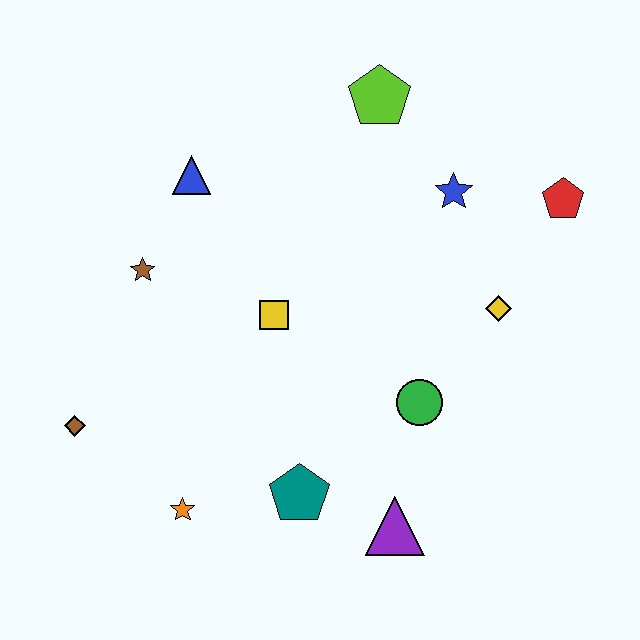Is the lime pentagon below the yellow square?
No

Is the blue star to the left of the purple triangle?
No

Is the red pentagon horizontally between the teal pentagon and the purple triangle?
No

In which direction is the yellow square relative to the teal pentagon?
The yellow square is above the teal pentagon.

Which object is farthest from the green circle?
The brown diamond is farthest from the green circle.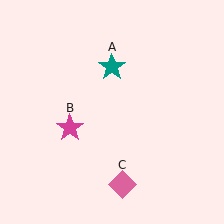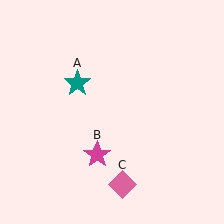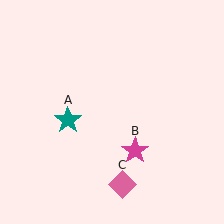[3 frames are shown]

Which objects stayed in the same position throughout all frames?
Pink diamond (object C) remained stationary.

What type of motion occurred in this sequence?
The teal star (object A), magenta star (object B) rotated counterclockwise around the center of the scene.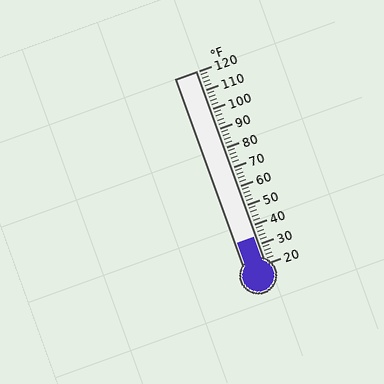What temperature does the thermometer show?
The thermometer shows approximately 34°F.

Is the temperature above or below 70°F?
The temperature is below 70°F.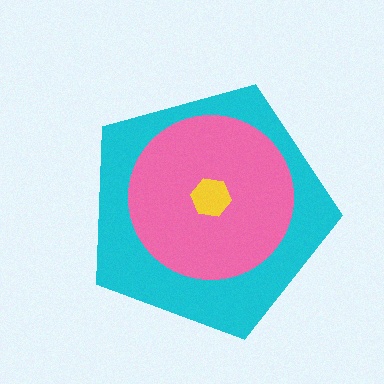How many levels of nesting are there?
3.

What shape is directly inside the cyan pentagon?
The pink circle.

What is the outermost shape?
The cyan pentagon.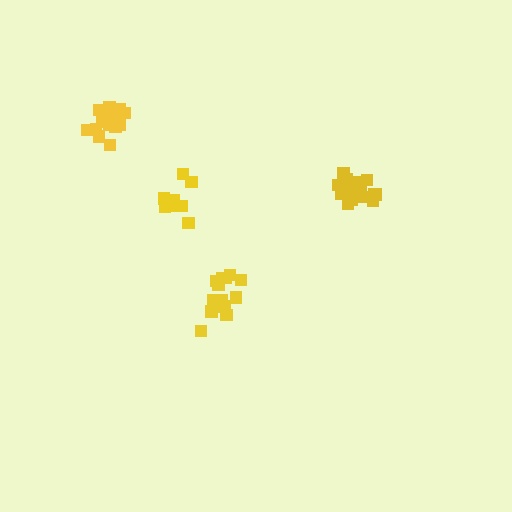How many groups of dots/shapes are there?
There are 4 groups.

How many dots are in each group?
Group 1: 17 dots, Group 2: 13 dots, Group 3: 15 dots, Group 4: 16 dots (61 total).